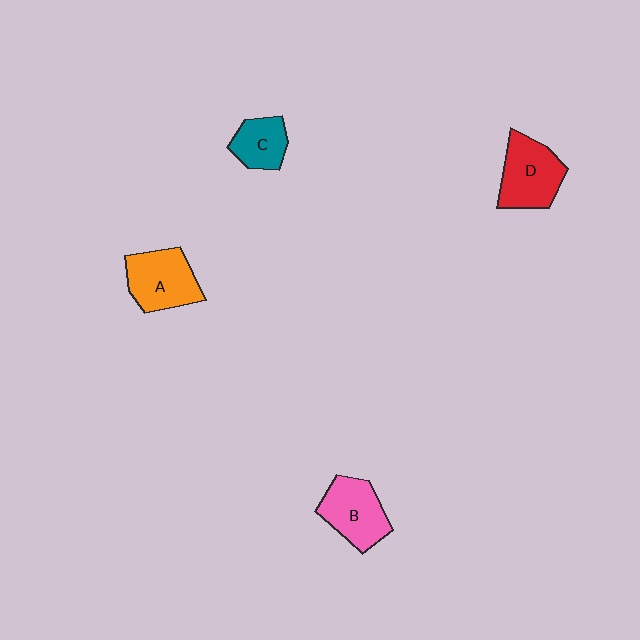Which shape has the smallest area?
Shape C (teal).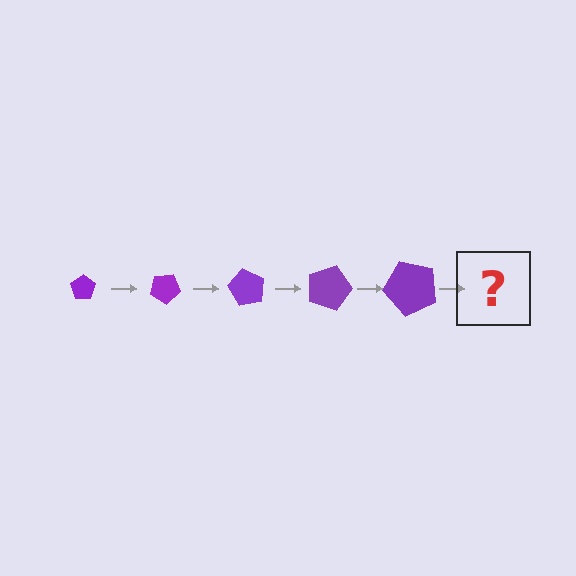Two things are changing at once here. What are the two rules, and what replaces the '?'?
The two rules are that the pentagon grows larger each step and it rotates 30 degrees each step. The '?' should be a pentagon, larger than the previous one and rotated 150 degrees from the start.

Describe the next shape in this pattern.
It should be a pentagon, larger than the previous one and rotated 150 degrees from the start.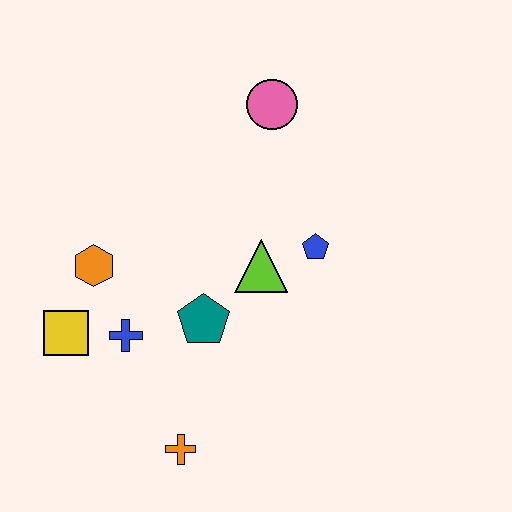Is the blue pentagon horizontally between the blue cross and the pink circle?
No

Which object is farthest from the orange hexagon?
The pink circle is farthest from the orange hexagon.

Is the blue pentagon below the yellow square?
No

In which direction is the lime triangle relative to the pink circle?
The lime triangle is below the pink circle.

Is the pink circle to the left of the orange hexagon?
No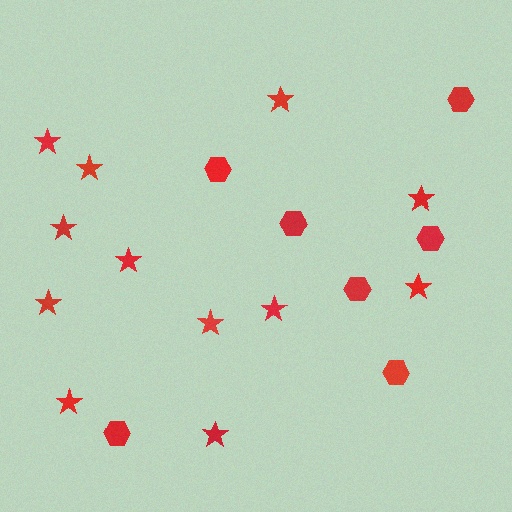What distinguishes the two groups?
There are 2 groups: one group of hexagons (7) and one group of stars (12).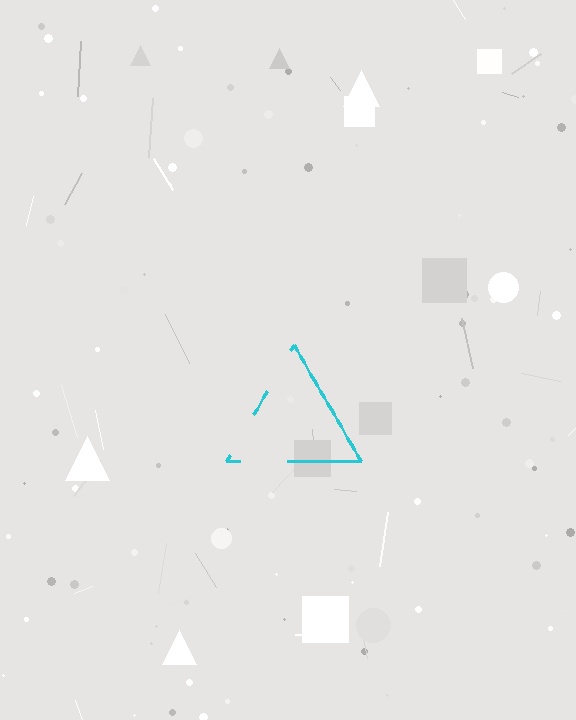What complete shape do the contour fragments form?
The contour fragments form a triangle.